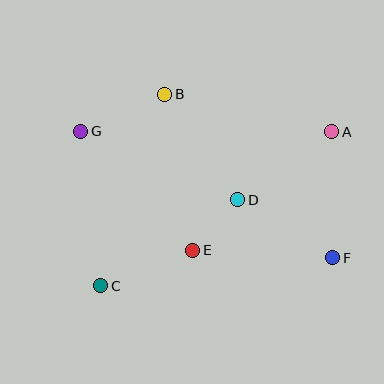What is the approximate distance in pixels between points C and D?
The distance between C and D is approximately 162 pixels.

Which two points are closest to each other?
Points D and E are closest to each other.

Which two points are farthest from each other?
Points F and G are farthest from each other.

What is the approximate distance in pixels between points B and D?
The distance between B and D is approximately 128 pixels.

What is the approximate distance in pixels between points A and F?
The distance between A and F is approximately 126 pixels.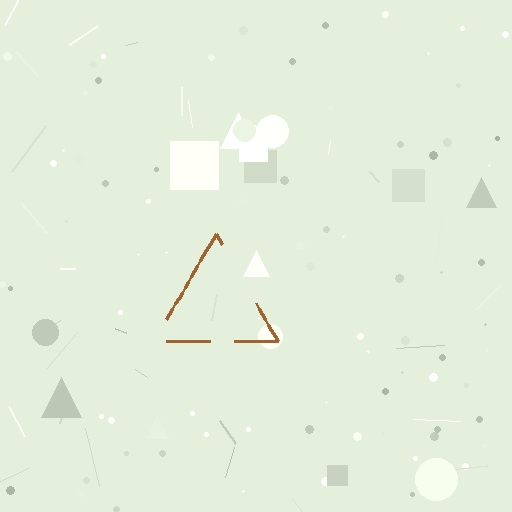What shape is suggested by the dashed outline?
The dashed outline suggests a triangle.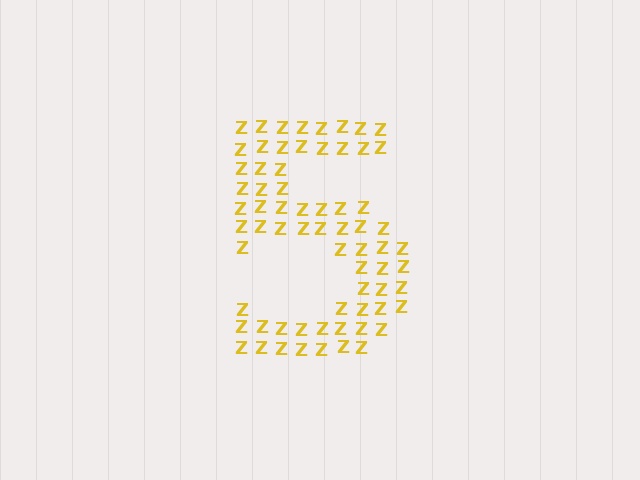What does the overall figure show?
The overall figure shows the digit 5.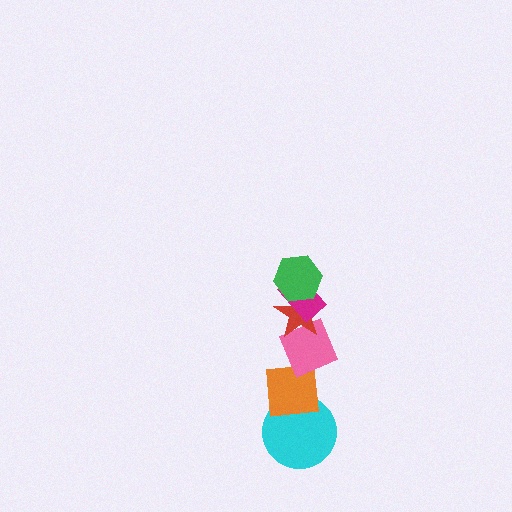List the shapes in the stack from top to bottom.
From top to bottom: the green hexagon, the magenta rectangle, the red star, the pink diamond, the orange square, the cyan circle.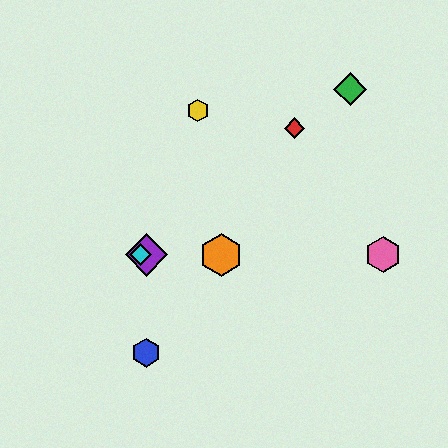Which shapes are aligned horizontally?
The purple diamond, the orange hexagon, the cyan diamond, the pink hexagon are aligned horizontally.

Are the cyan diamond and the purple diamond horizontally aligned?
Yes, both are at y≈255.